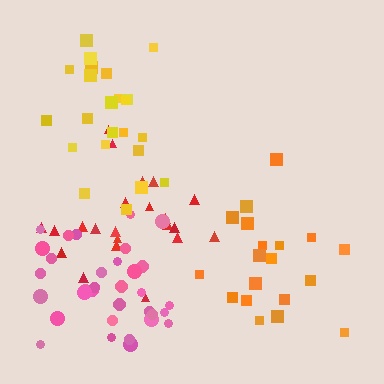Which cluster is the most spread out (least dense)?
Orange.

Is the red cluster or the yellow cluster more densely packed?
Yellow.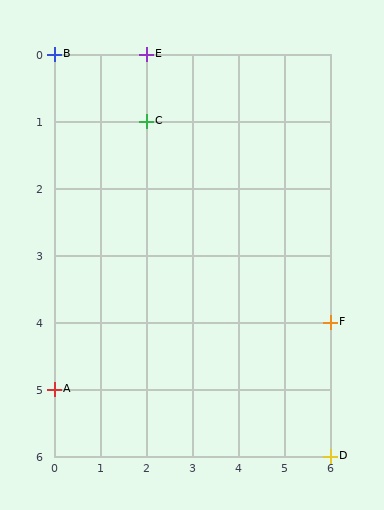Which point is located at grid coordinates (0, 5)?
Point A is at (0, 5).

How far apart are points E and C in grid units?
Points E and C are 1 row apart.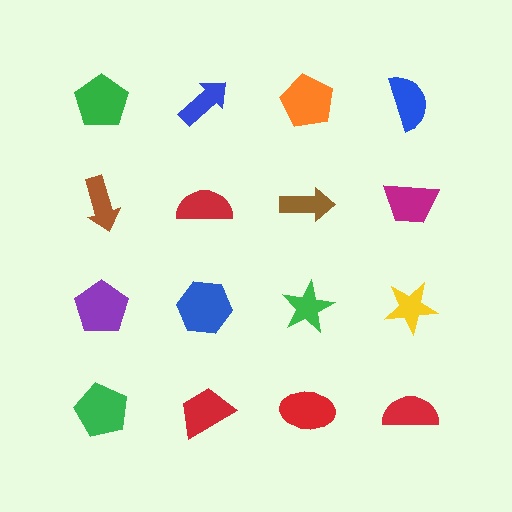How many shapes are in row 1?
4 shapes.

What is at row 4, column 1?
A green pentagon.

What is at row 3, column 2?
A blue hexagon.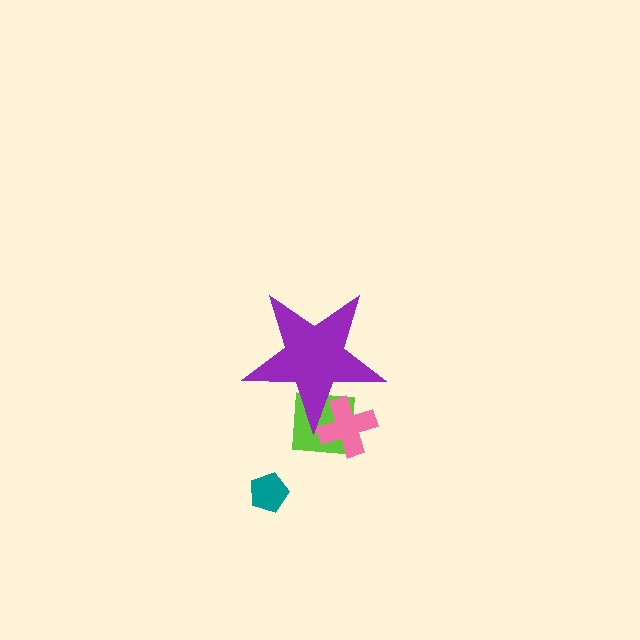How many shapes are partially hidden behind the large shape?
2 shapes are partially hidden.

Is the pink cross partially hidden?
Yes, the pink cross is partially hidden behind the purple star.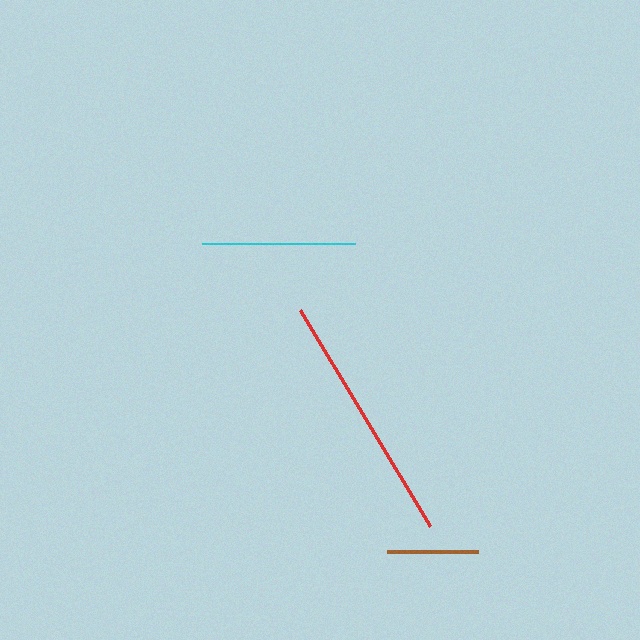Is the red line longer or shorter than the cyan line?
The red line is longer than the cyan line.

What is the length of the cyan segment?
The cyan segment is approximately 153 pixels long.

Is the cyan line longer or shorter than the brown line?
The cyan line is longer than the brown line.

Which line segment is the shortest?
The brown line is the shortest at approximately 91 pixels.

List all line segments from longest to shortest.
From longest to shortest: red, cyan, brown.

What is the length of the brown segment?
The brown segment is approximately 91 pixels long.